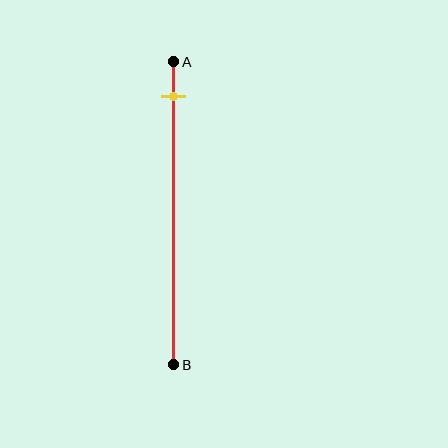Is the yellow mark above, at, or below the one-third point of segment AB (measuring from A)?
The yellow mark is above the one-third point of segment AB.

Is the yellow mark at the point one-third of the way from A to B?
No, the mark is at about 10% from A, not at the 33% one-third point.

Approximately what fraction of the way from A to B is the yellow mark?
The yellow mark is approximately 10% of the way from A to B.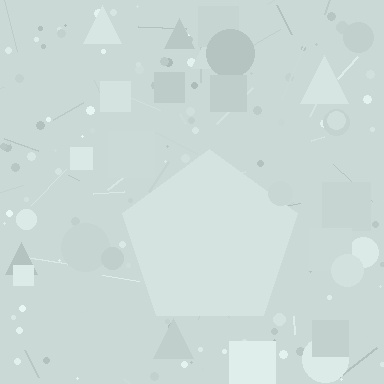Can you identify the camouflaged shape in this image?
The camouflaged shape is a pentagon.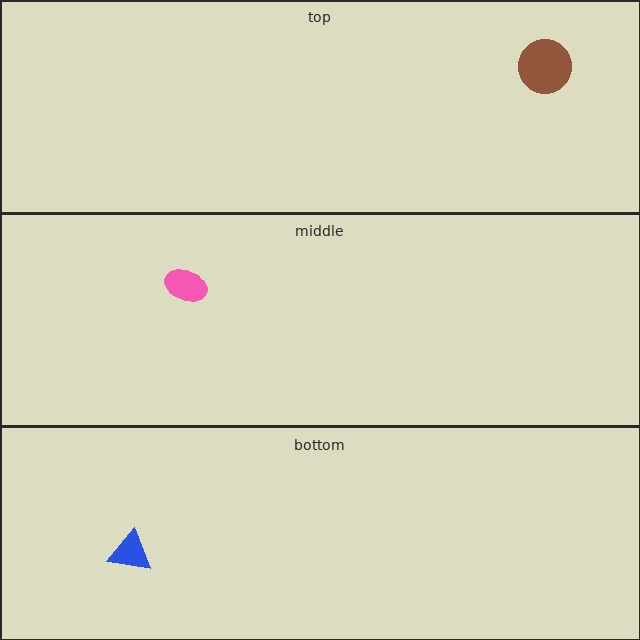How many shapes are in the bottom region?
1.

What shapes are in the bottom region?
The blue triangle.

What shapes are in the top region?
The brown circle.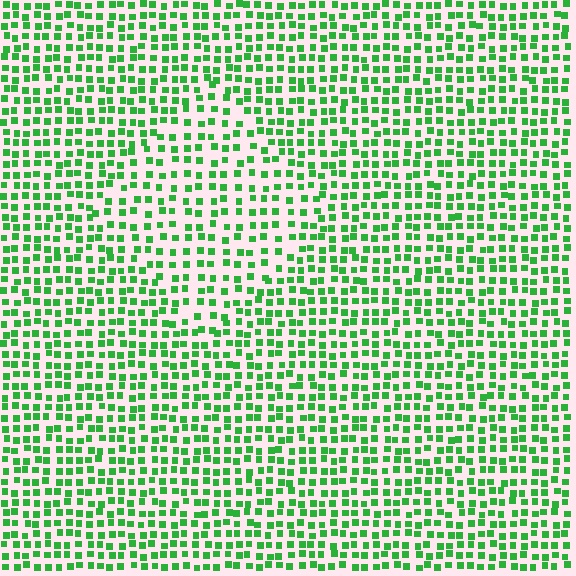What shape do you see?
I see a diamond.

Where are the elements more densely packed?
The elements are more densely packed outside the diamond boundary.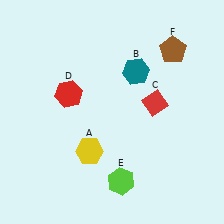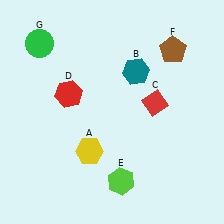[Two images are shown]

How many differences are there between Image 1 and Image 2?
There is 1 difference between the two images.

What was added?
A green circle (G) was added in Image 2.